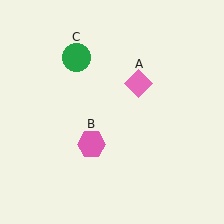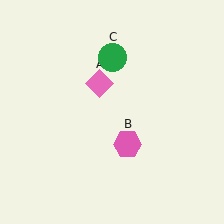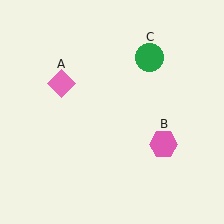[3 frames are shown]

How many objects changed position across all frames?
3 objects changed position: pink diamond (object A), pink hexagon (object B), green circle (object C).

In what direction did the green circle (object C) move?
The green circle (object C) moved right.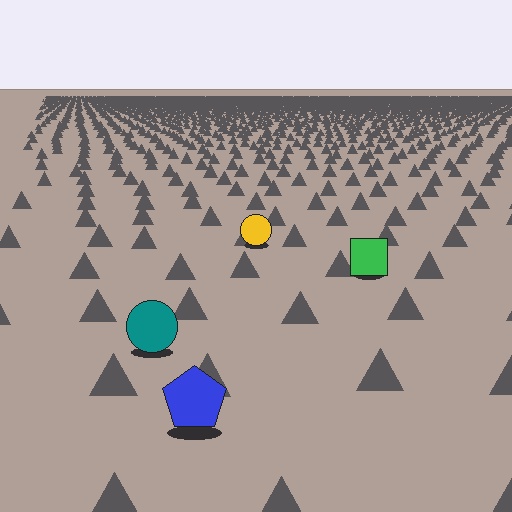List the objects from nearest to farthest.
From nearest to farthest: the blue pentagon, the teal circle, the green square, the yellow circle.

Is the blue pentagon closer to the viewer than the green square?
Yes. The blue pentagon is closer — you can tell from the texture gradient: the ground texture is coarser near it.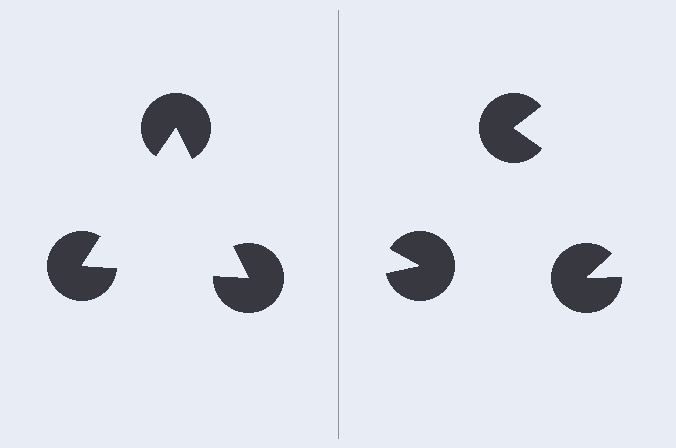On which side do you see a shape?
An illusory triangle appears on the left side. On the right side the wedge cuts are rotated, so no coherent shape forms.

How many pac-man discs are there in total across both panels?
6 — 3 on each side.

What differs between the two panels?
The pac-man discs are positioned identically on both sides; only the wedge orientations differ. On the left they align to a triangle; on the right they are misaligned.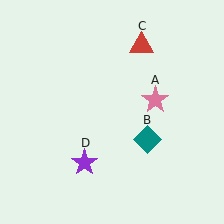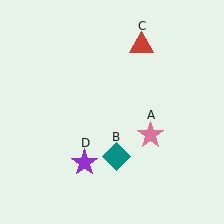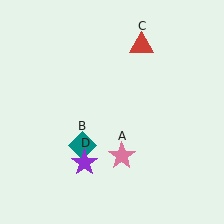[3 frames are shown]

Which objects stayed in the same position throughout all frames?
Red triangle (object C) and purple star (object D) remained stationary.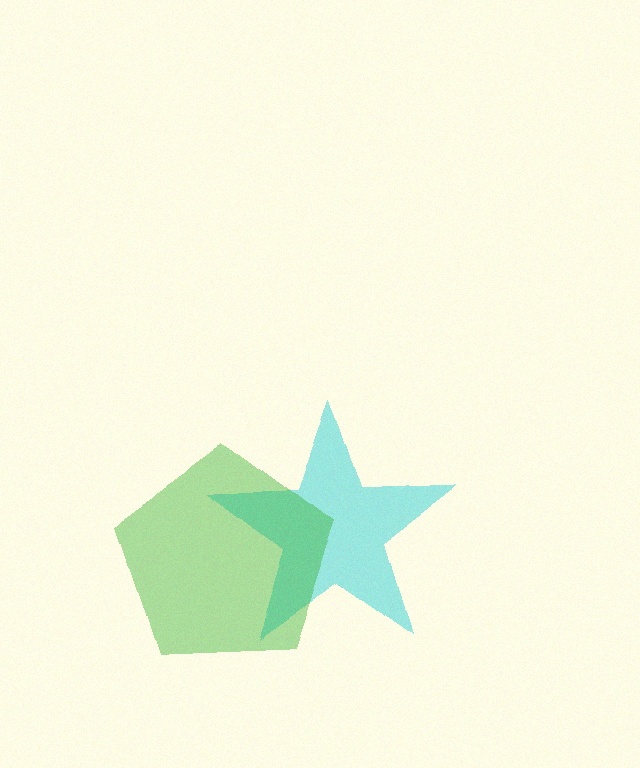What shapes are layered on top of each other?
The layered shapes are: a cyan star, a green pentagon.